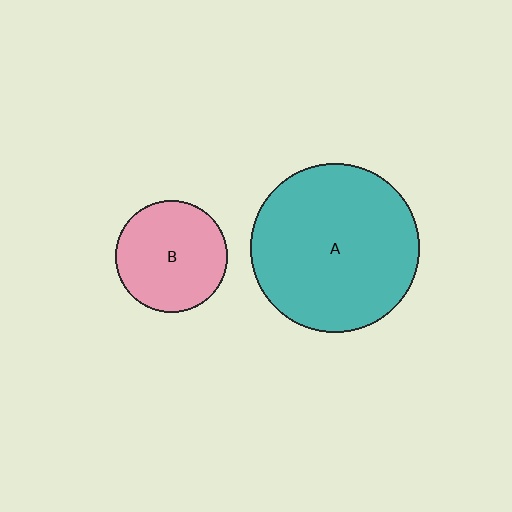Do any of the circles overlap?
No, none of the circles overlap.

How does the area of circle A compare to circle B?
Approximately 2.3 times.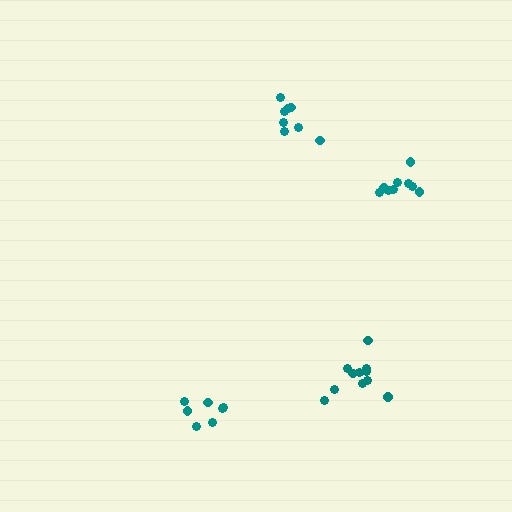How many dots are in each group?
Group 1: 11 dots, Group 2: 8 dots, Group 3: 9 dots, Group 4: 7 dots (35 total).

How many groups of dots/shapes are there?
There are 4 groups.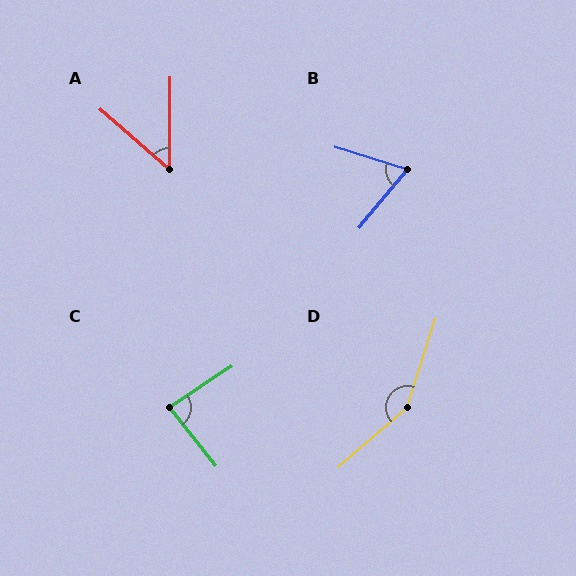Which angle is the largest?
D, at approximately 149 degrees.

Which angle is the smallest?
A, at approximately 50 degrees.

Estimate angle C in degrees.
Approximately 85 degrees.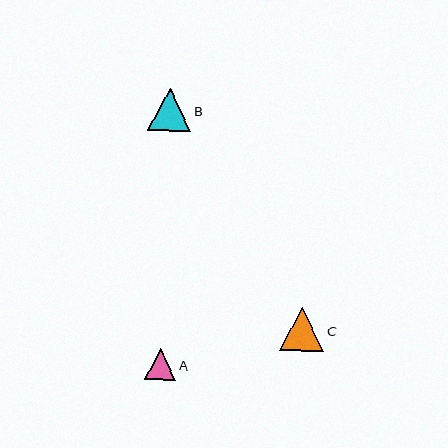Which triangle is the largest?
Triangle C is the largest with a size of approximately 44 pixels.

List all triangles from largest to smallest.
From largest to smallest: C, B, A.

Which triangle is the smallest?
Triangle A is the smallest with a size of approximately 31 pixels.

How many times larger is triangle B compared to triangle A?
Triangle B is approximately 1.4 times the size of triangle A.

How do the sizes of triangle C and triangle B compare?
Triangle C and triangle B are approximately the same size.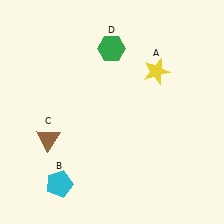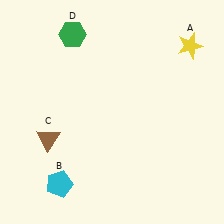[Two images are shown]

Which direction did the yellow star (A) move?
The yellow star (A) moved right.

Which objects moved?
The objects that moved are: the yellow star (A), the green hexagon (D).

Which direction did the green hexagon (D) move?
The green hexagon (D) moved left.